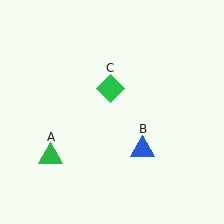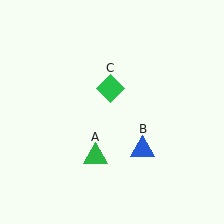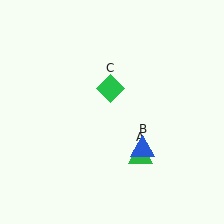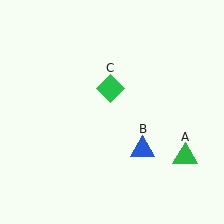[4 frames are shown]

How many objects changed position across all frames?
1 object changed position: green triangle (object A).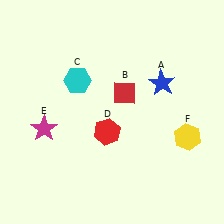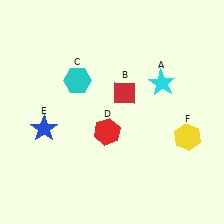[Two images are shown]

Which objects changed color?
A changed from blue to cyan. E changed from magenta to blue.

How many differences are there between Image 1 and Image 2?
There are 2 differences between the two images.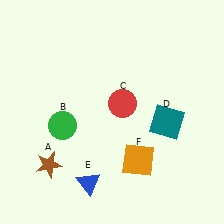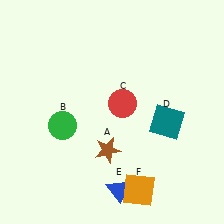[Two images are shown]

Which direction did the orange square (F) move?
The orange square (F) moved down.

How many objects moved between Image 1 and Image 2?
3 objects moved between the two images.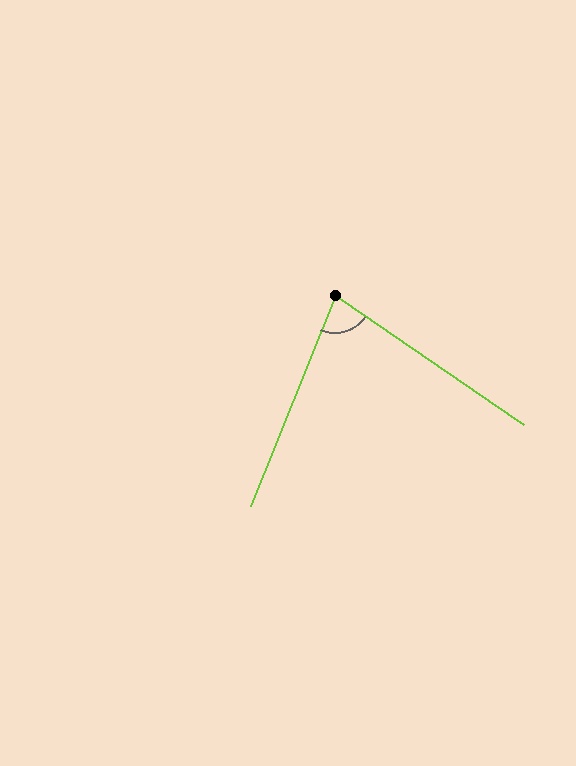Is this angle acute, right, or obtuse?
It is acute.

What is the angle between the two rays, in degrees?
Approximately 77 degrees.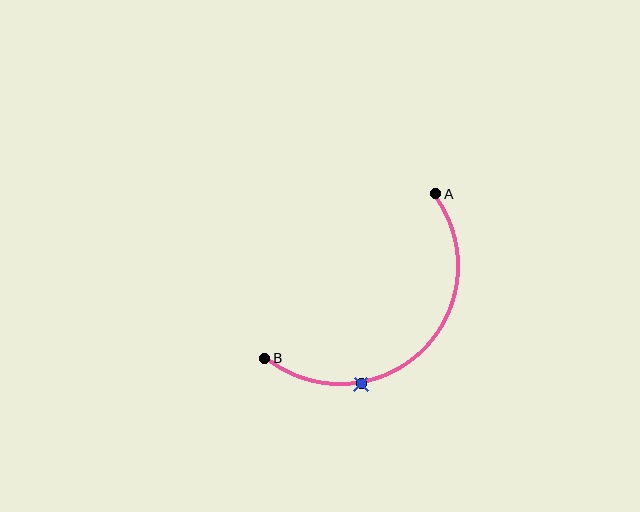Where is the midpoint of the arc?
The arc midpoint is the point on the curve farthest from the straight line joining A and B. It sits below and to the right of that line.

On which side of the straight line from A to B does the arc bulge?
The arc bulges below and to the right of the straight line connecting A and B.